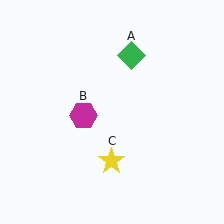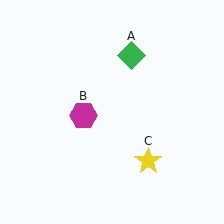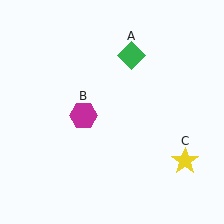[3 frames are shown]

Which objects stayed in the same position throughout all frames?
Green diamond (object A) and magenta hexagon (object B) remained stationary.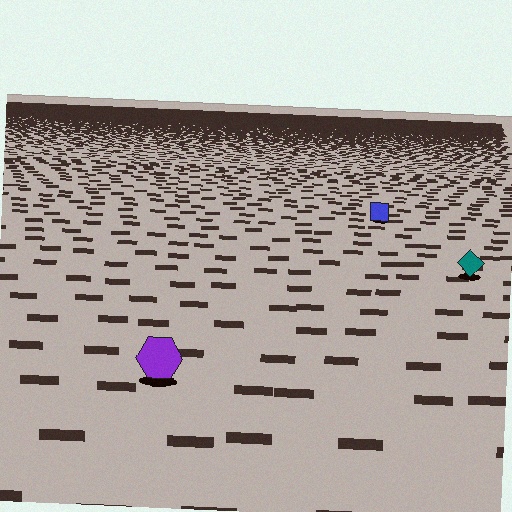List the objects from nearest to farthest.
From nearest to farthest: the purple hexagon, the teal diamond, the blue square.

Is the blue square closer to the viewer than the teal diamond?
No. The teal diamond is closer — you can tell from the texture gradient: the ground texture is coarser near it.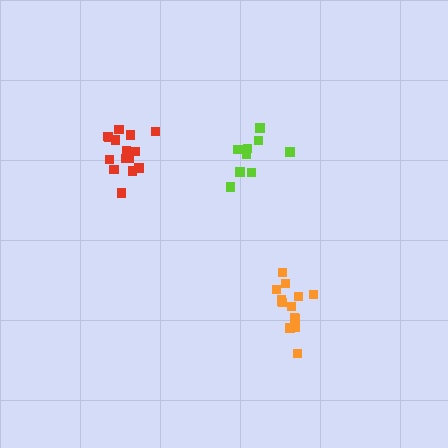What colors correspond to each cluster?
The clusters are colored: orange, red, lime.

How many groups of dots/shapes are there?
There are 3 groups.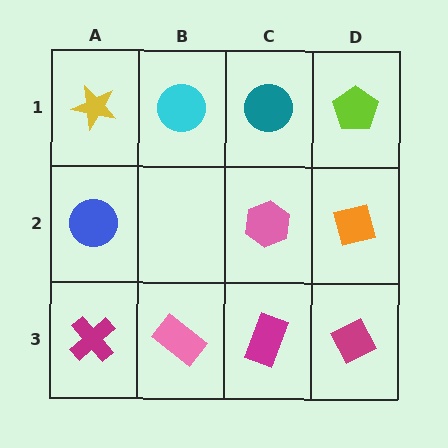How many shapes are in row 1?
4 shapes.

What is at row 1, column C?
A teal circle.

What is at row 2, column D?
An orange square.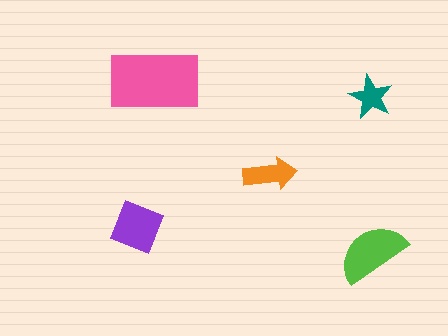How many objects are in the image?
There are 5 objects in the image.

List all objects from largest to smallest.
The pink rectangle, the lime semicircle, the purple diamond, the orange arrow, the teal star.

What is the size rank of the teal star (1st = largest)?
5th.